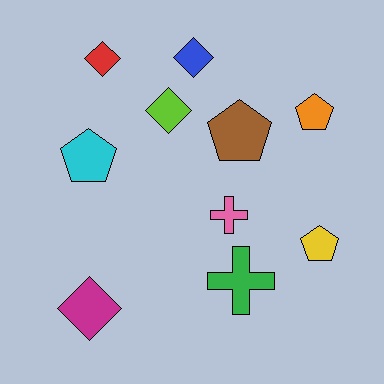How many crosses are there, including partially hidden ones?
There are 2 crosses.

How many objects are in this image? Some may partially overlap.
There are 10 objects.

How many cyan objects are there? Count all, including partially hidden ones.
There is 1 cyan object.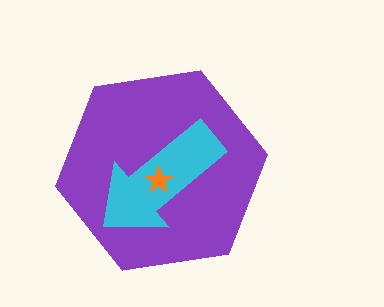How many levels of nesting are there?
3.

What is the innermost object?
The orange star.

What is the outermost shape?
The purple hexagon.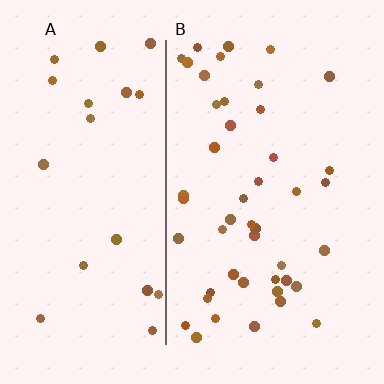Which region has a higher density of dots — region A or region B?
B (the right).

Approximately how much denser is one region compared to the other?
Approximately 2.0× — region B over region A.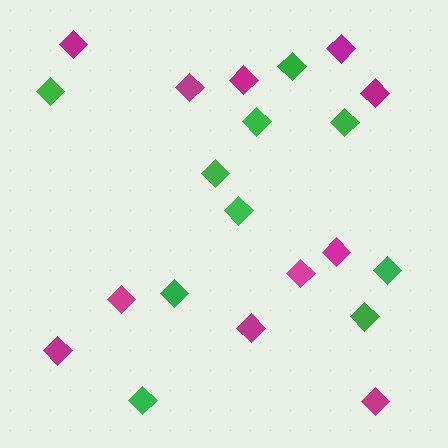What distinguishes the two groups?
There are 2 groups: one group of green diamonds (10) and one group of magenta diamonds (11).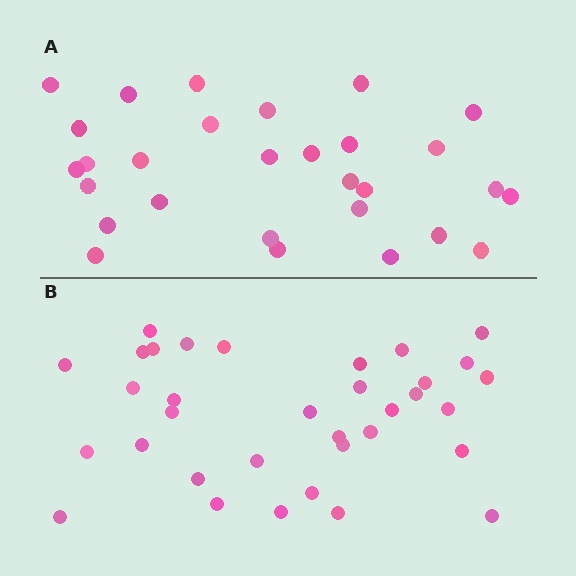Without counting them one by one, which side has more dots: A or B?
Region B (the bottom region) has more dots.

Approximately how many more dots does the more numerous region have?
Region B has about 5 more dots than region A.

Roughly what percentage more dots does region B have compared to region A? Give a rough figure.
About 15% more.